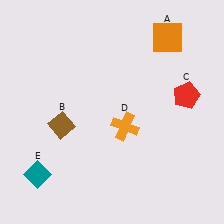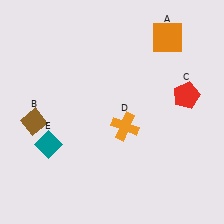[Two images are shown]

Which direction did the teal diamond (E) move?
The teal diamond (E) moved up.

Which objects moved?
The objects that moved are: the brown diamond (B), the teal diamond (E).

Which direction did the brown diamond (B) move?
The brown diamond (B) moved left.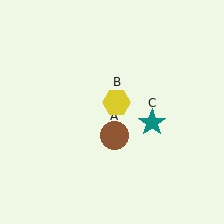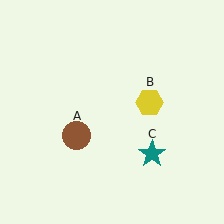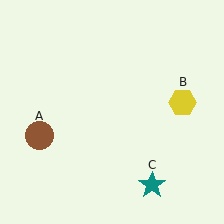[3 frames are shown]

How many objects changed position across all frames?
3 objects changed position: brown circle (object A), yellow hexagon (object B), teal star (object C).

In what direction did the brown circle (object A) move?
The brown circle (object A) moved left.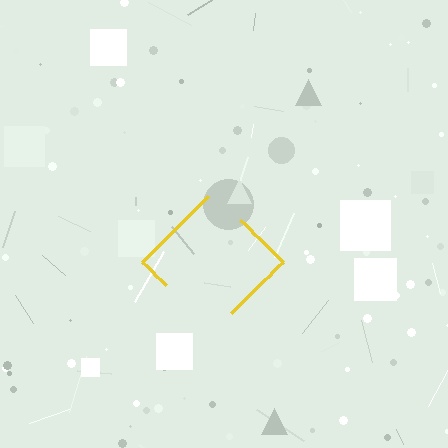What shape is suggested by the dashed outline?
The dashed outline suggests a diamond.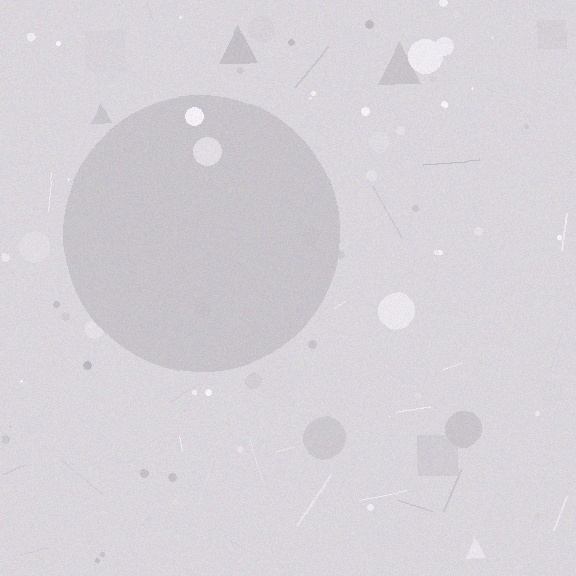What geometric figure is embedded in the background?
A circle is embedded in the background.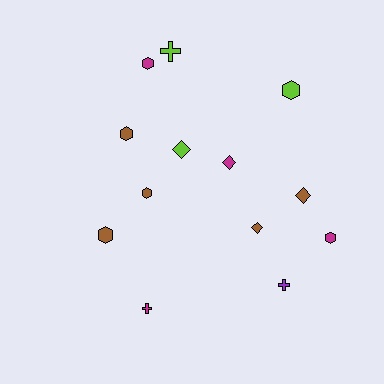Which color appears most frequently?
Brown, with 5 objects.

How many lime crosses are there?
There is 1 lime cross.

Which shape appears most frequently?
Hexagon, with 6 objects.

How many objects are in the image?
There are 13 objects.